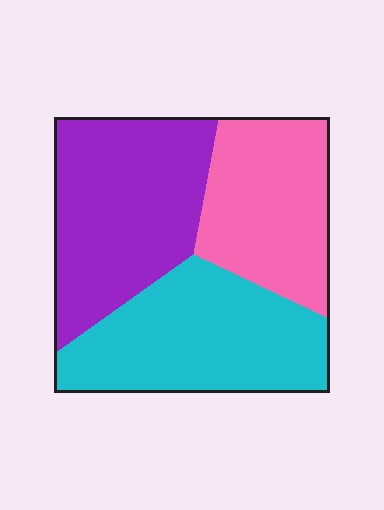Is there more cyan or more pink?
Cyan.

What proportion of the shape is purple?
Purple takes up about three eighths (3/8) of the shape.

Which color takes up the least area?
Pink, at roughly 30%.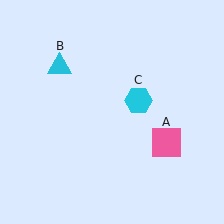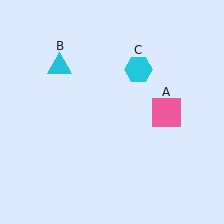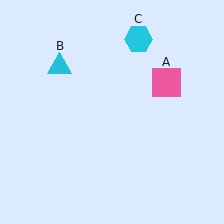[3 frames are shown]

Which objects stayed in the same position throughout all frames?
Cyan triangle (object B) remained stationary.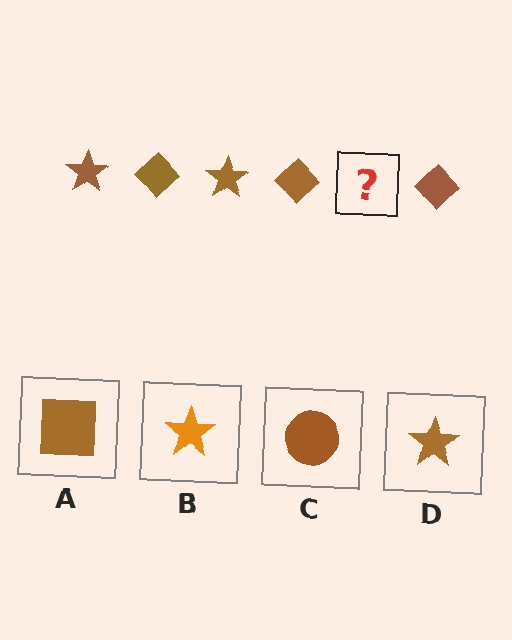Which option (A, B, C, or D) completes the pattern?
D.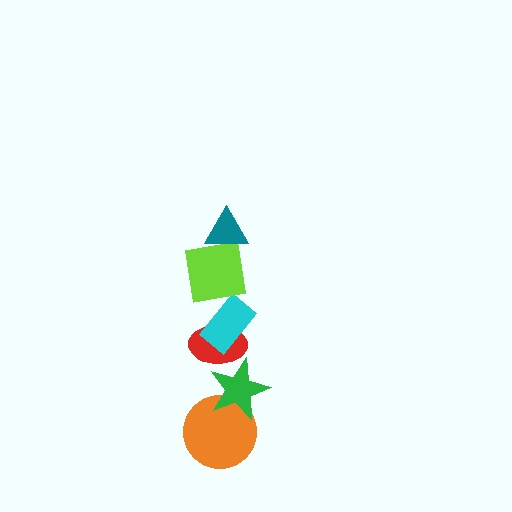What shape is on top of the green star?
The red ellipse is on top of the green star.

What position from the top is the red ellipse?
The red ellipse is 4th from the top.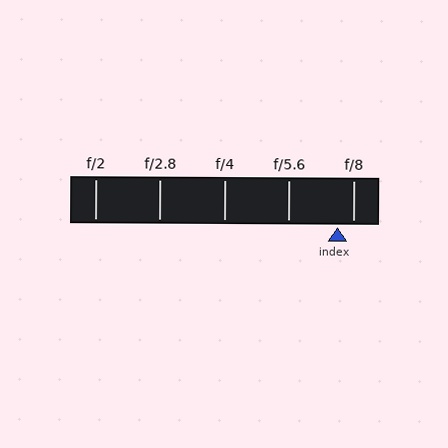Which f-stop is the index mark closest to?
The index mark is closest to f/8.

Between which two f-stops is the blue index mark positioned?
The index mark is between f/5.6 and f/8.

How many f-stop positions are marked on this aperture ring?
There are 5 f-stop positions marked.